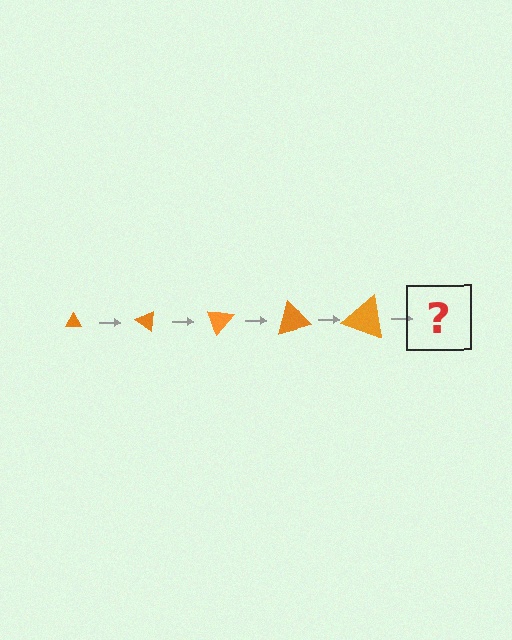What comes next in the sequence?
The next element should be a triangle, larger than the previous one and rotated 175 degrees from the start.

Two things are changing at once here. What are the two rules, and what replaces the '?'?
The two rules are that the triangle grows larger each step and it rotates 35 degrees each step. The '?' should be a triangle, larger than the previous one and rotated 175 degrees from the start.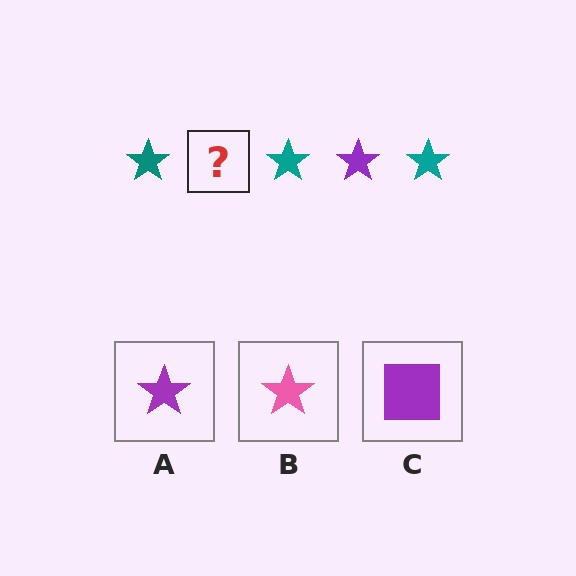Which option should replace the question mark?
Option A.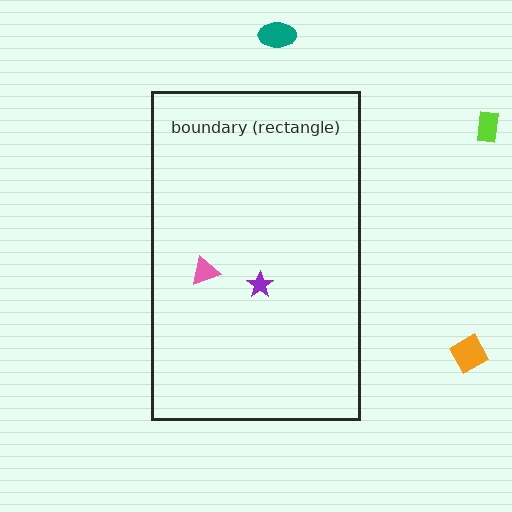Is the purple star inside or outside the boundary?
Inside.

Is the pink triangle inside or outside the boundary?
Inside.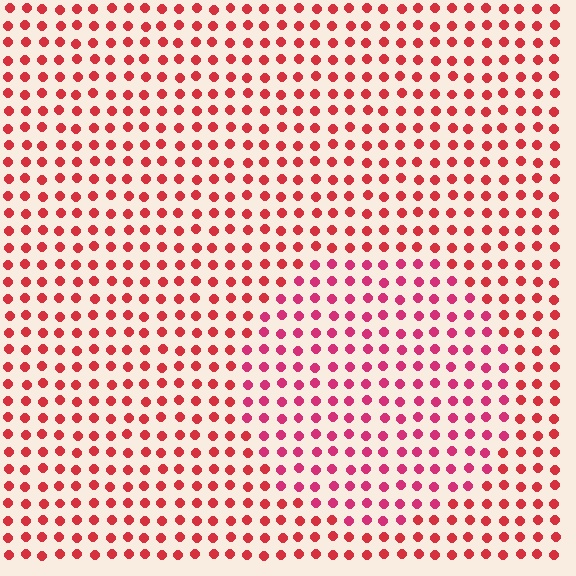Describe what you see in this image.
The image is filled with small red elements in a uniform arrangement. A circle-shaped region is visible where the elements are tinted to a slightly different hue, forming a subtle color boundary.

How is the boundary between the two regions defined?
The boundary is defined purely by a slight shift in hue (about 22 degrees). Spacing, size, and orientation are identical on both sides.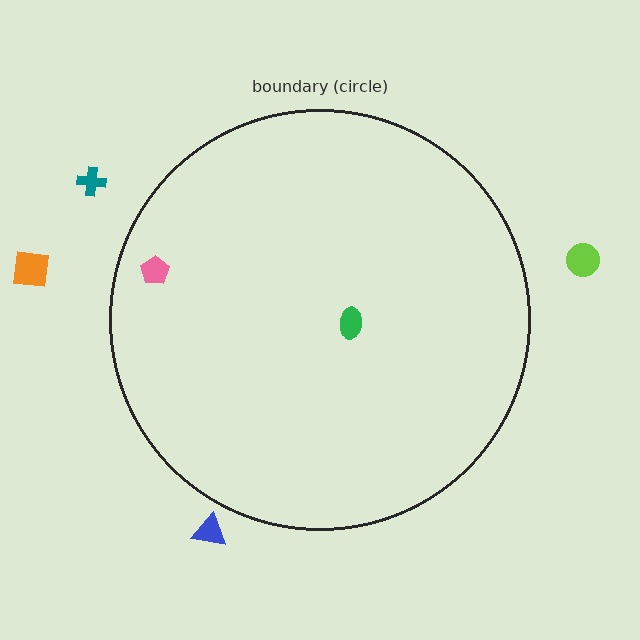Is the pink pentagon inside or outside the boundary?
Inside.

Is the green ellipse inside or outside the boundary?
Inside.